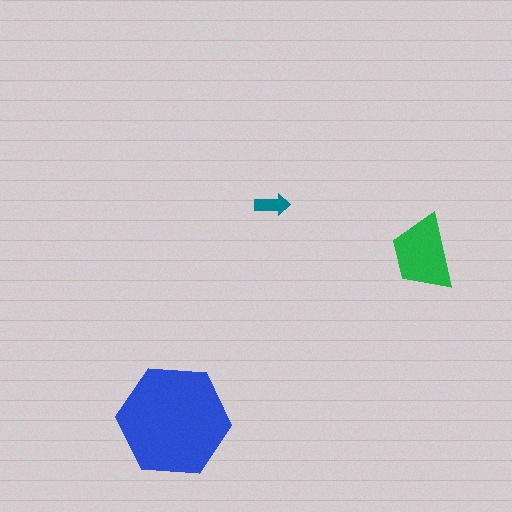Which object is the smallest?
The teal arrow.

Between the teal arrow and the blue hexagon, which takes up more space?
The blue hexagon.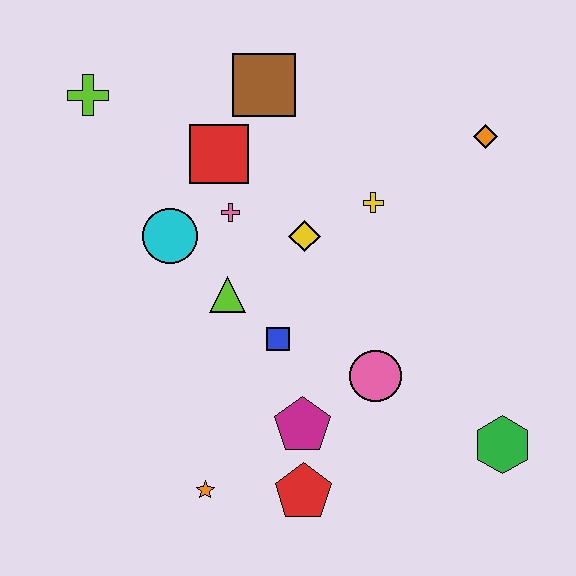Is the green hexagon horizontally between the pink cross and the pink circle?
No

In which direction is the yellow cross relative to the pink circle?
The yellow cross is above the pink circle.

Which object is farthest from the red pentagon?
The lime cross is farthest from the red pentagon.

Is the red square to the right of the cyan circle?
Yes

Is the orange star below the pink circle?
Yes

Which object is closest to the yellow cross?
The yellow diamond is closest to the yellow cross.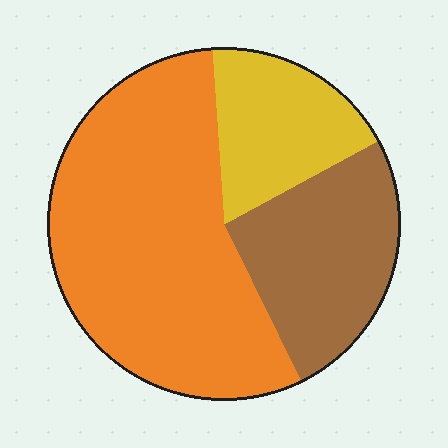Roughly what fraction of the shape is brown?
Brown covers 25% of the shape.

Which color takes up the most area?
Orange, at roughly 55%.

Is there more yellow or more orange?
Orange.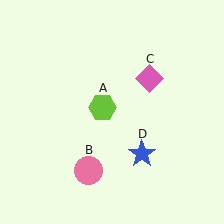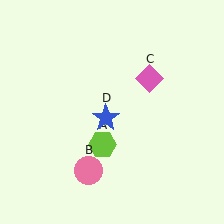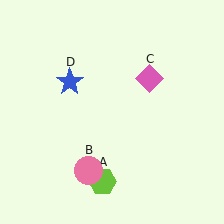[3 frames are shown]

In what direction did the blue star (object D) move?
The blue star (object D) moved up and to the left.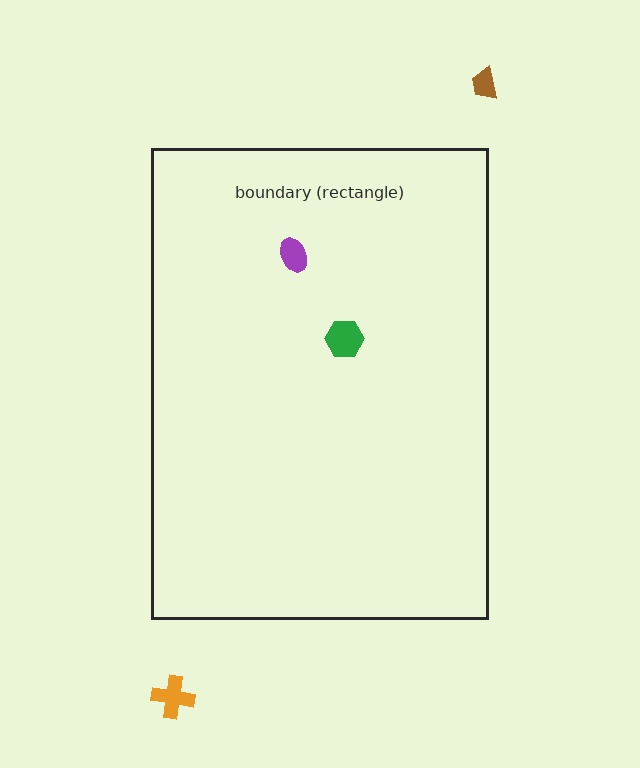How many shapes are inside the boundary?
2 inside, 2 outside.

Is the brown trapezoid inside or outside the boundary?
Outside.